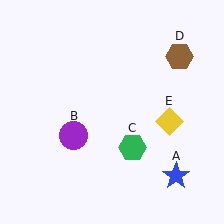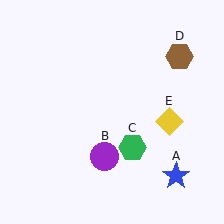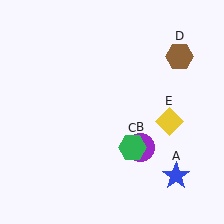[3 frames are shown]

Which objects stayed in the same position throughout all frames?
Blue star (object A) and green hexagon (object C) and brown hexagon (object D) and yellow diamond (object E) remained stationary.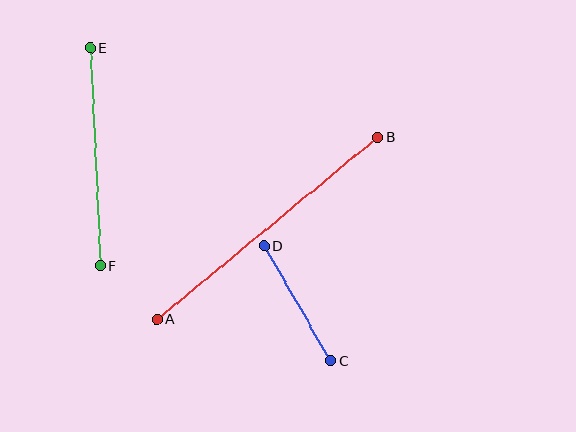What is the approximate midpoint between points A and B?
The midpoint is at approximately (267, 228) pixels.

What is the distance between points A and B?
The distance is approximately 286 pixels.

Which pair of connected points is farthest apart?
Points A and B are farthest apart.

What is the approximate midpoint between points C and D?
The midpoint is at approximately (297, 303) pixels.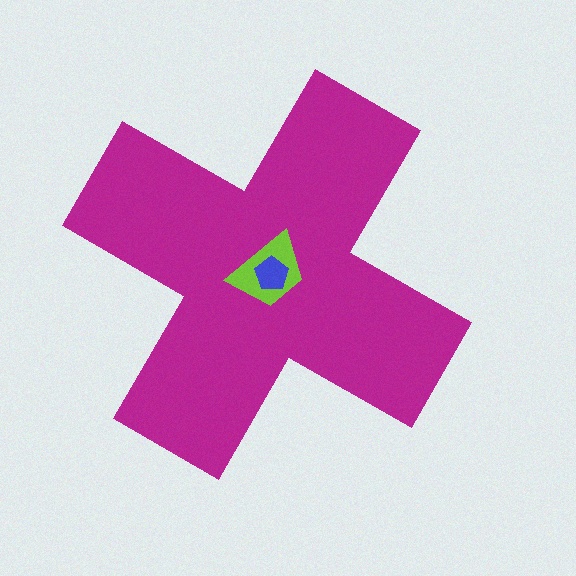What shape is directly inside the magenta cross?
The lime trapezoid.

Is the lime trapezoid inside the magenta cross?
Yes.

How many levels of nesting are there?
3.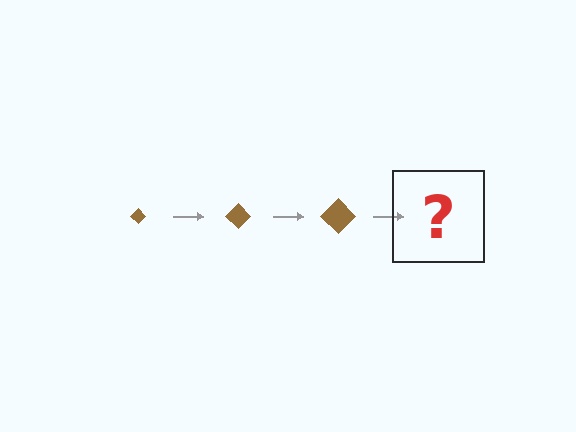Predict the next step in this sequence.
The next step is a brown diamond, larger than the previous one.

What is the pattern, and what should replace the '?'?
The pattern is that the diamond gets progressively larger each step. The '?' should be a brown diamond, larger than the previous one.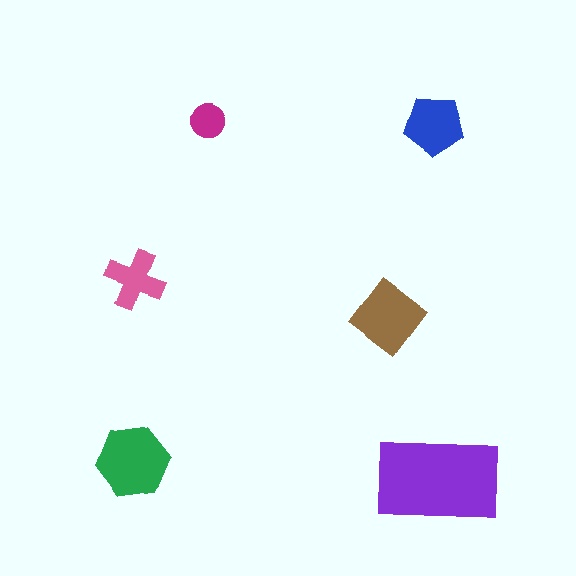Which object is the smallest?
The magenta circle.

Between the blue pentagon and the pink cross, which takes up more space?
The blue pentagon.